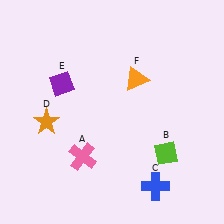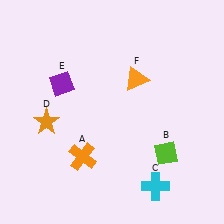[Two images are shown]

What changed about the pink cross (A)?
In Image 1, A is pink. In Image 2, it changed to orange.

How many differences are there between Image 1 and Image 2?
There are 2 differences between the two images.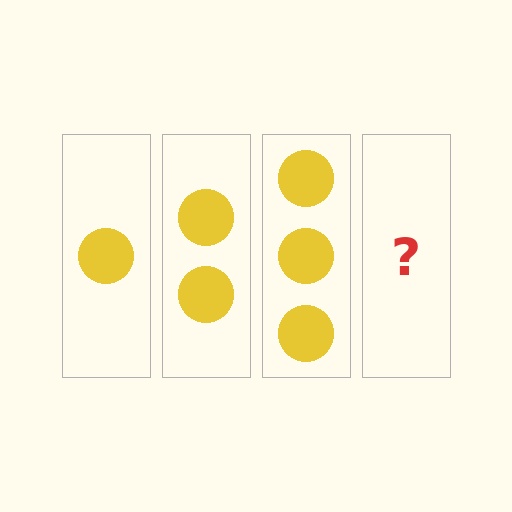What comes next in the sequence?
The next element should be 4 circles.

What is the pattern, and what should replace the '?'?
The pattern is that each step adds one more circle. The '?' should be 4 circles.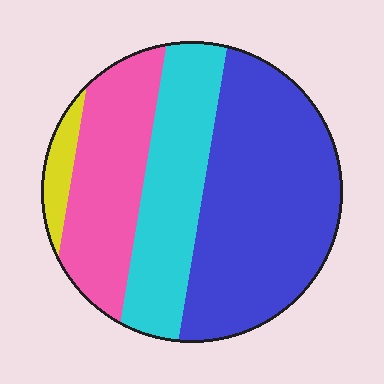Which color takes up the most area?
Blue, at roughly 45%.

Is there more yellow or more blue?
Blue.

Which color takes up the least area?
Yellow, at roughly 5%.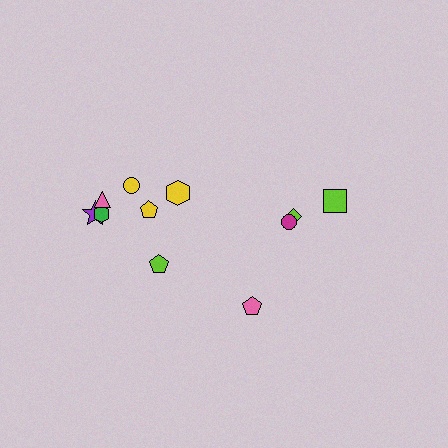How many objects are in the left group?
There are 7 objects.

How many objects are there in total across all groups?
There are 11 objects.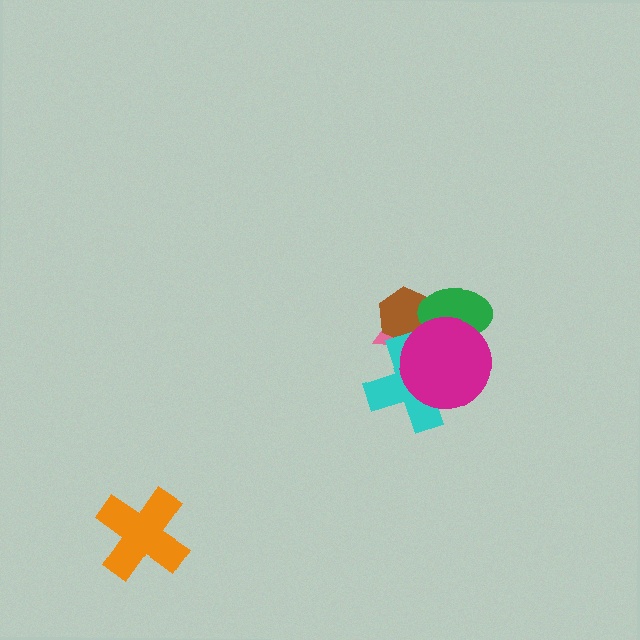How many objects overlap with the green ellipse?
3 objects overlap with the green ellipse.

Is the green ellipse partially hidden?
Yes, it is partially covered by another shape.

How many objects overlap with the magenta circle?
4 objects overlap with the magenta circle.